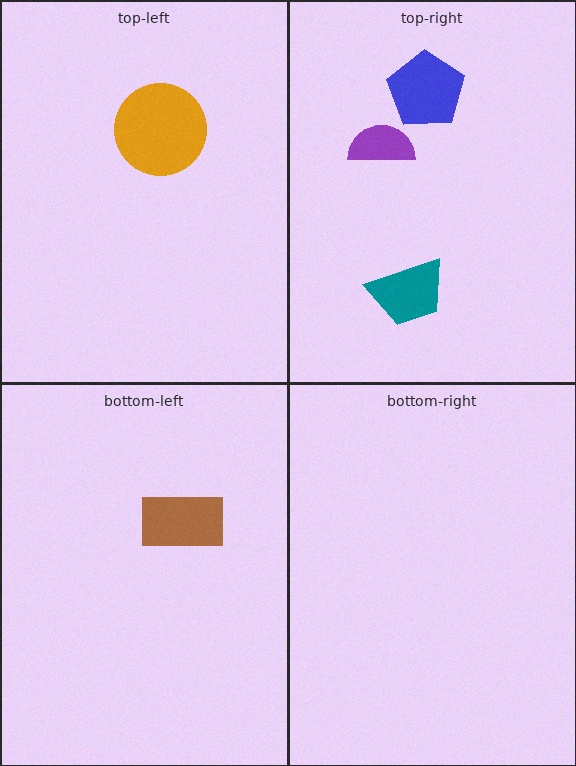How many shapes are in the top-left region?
1.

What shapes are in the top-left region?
The orange circle.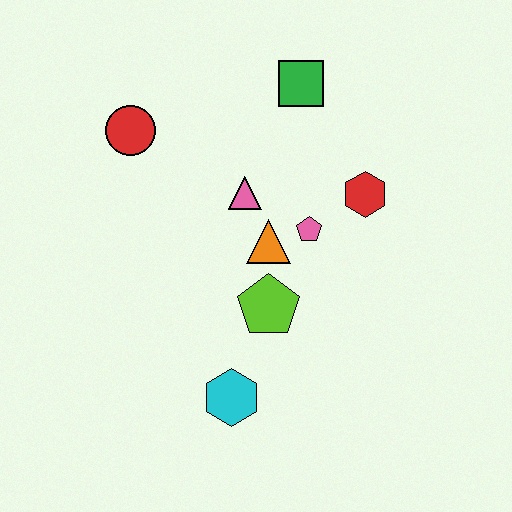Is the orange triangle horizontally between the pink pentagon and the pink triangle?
Yes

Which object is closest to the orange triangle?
The pink pentagon is closest to the orange triangle.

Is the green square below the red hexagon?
No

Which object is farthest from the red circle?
The cyan hexagon is farthest from the red circle.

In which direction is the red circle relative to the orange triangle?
The red circle is to the left of the orange triangle.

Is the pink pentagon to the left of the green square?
No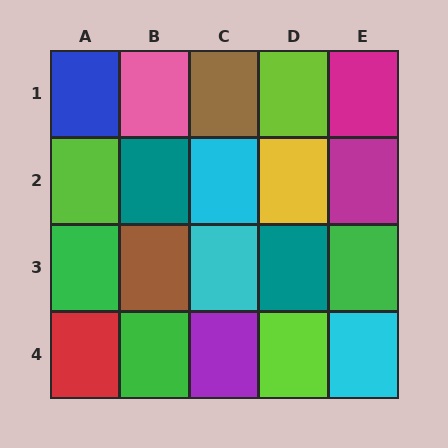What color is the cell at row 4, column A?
Red.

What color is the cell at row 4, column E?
Cyan.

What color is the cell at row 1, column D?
Lime.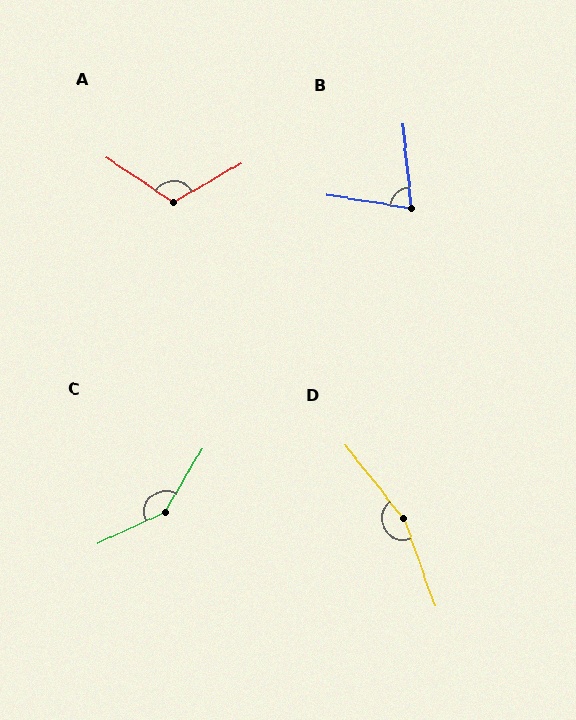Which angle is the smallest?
B, at approximately 76 degrees.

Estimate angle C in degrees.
Approximately 146 degrees.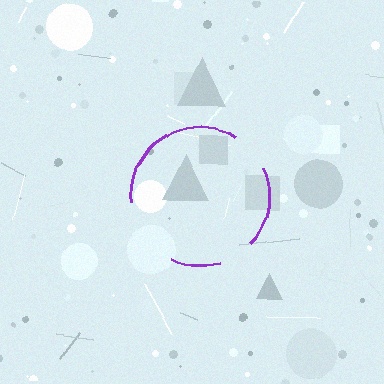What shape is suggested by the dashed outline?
The dashed outline suggests a circle.